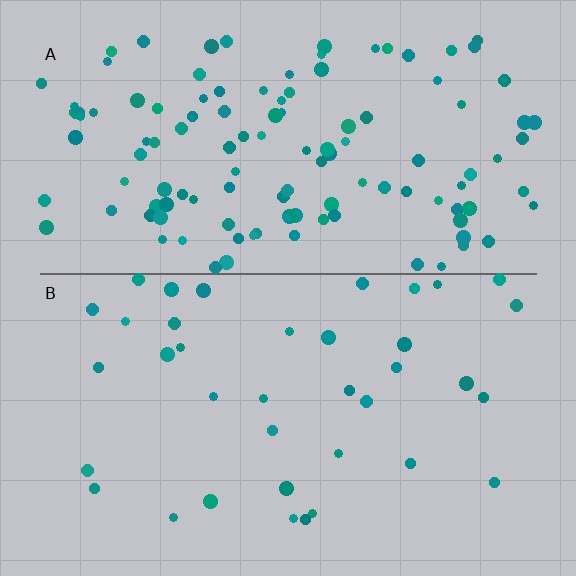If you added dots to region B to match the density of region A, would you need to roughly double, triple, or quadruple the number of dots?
Approximately triple.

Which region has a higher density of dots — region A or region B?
A (the top).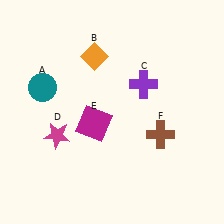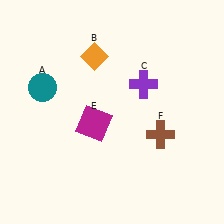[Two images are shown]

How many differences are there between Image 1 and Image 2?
There is 1 difference between the two images.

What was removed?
The magenta star (D) was removed in Image 2.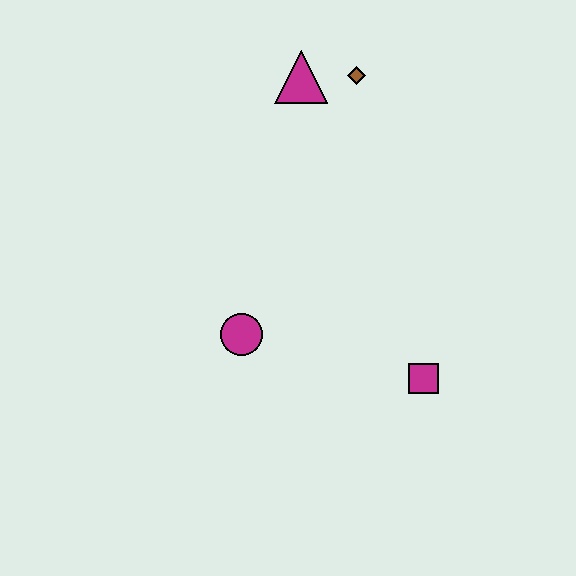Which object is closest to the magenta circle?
The magenta square is closest to the magenta circle.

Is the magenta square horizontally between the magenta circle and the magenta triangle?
No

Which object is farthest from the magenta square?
The magenta triangle is farthest from the magenta square.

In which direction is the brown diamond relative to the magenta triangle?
The brown diamond is to the right of the magenta triangle.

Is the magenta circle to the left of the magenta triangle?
Yes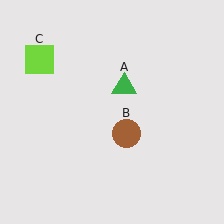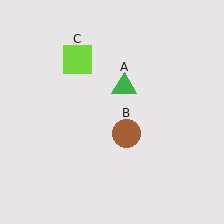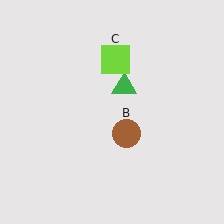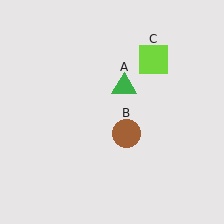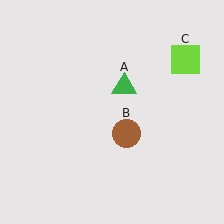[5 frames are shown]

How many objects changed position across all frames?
1 object changed position: lime square (object C).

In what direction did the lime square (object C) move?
The lime square (object C) moved right.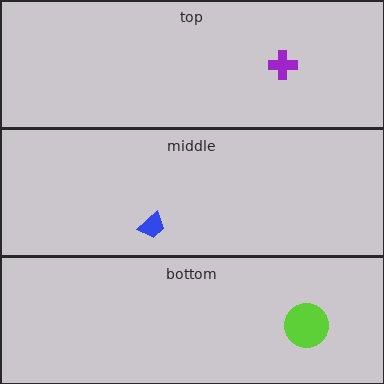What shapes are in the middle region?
The blue trapezoid.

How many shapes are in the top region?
1.